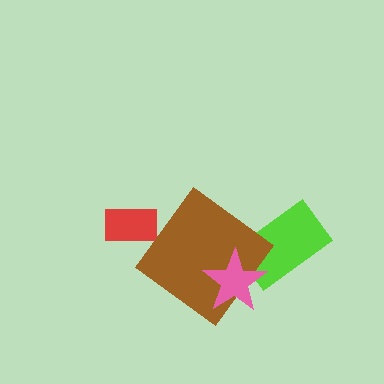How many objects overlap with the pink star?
2 objects overlap with the pink star.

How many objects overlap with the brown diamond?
2 objects overlap with the brown diamond.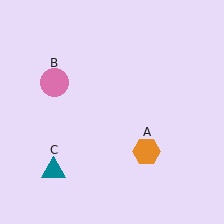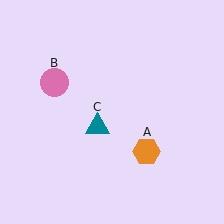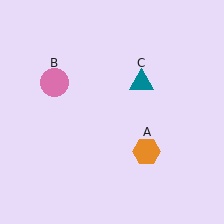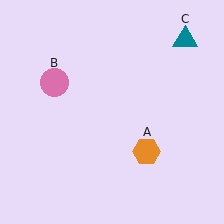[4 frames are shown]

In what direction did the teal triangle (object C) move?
The teal triangle (object C) moved up and to the right.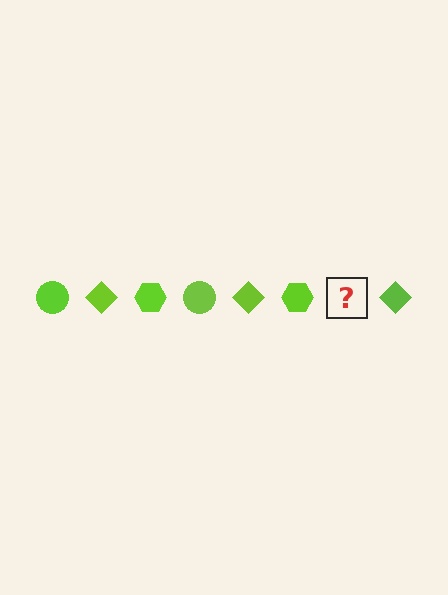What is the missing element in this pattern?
The missing element is a lime circle.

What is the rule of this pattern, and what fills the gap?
The rule is that the pattern cycles through circle, diamond, hexagon shapes in lime. The gap should be filled with a lime circle.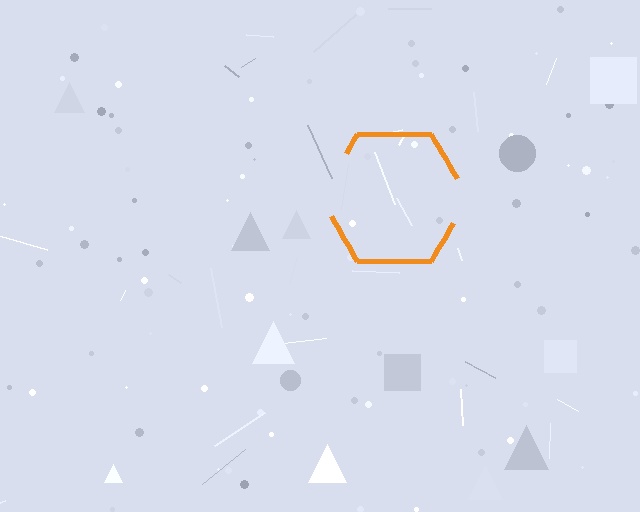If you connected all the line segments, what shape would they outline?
They would outline a hexagon.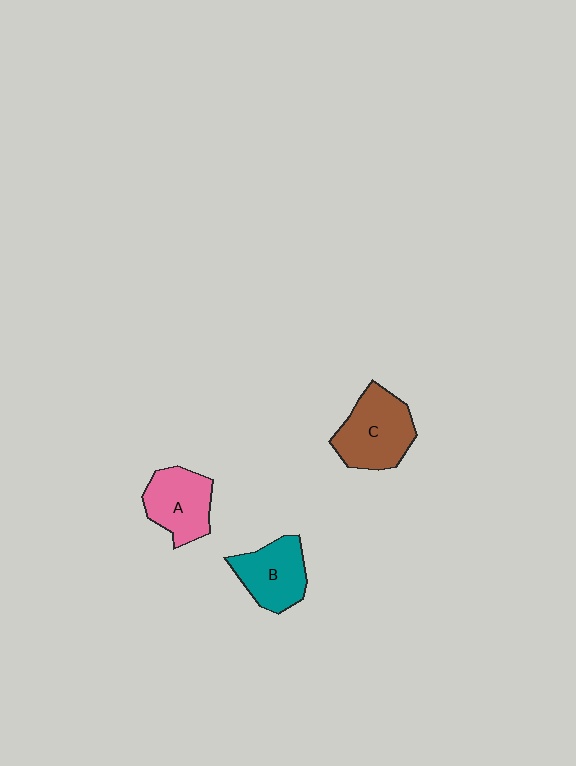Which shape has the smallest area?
Shape B (teal).